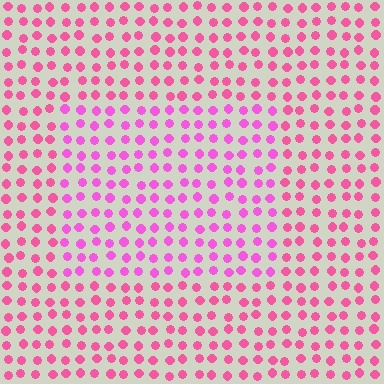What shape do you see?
I see a rectangle.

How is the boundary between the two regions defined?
The boundary is defined purely by a slight shift in hue (about 24 degrees). Spacing, size, and orientation are identical on both sides.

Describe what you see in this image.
The image is filled with small pink elements in a uniform arrangement. A rectangle-shaped region is visible where the elements are tinted to a slightly different hue, forming a subtle color boundary.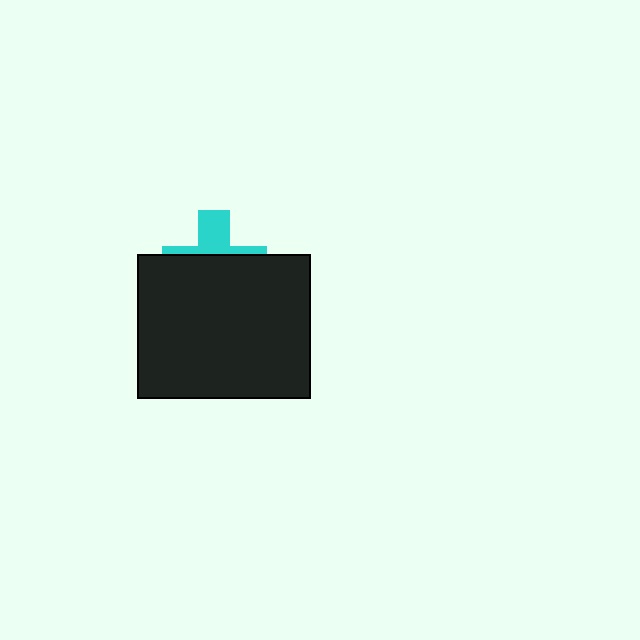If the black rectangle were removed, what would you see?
You would see the complete cyan cross.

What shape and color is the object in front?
The object in front is a black rectangle.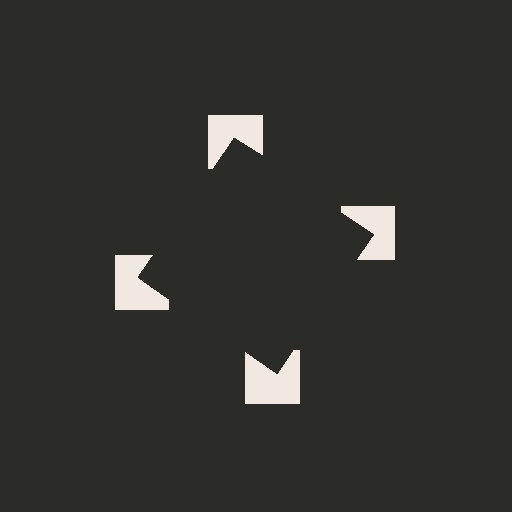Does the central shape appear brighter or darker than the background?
It typically appears slightly darker than the background, even though no actual brightness change is drawn.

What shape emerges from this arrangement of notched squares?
An illusory square — its edges are inferred from the aligned wedge cuts in the notched squares, not physically drawn.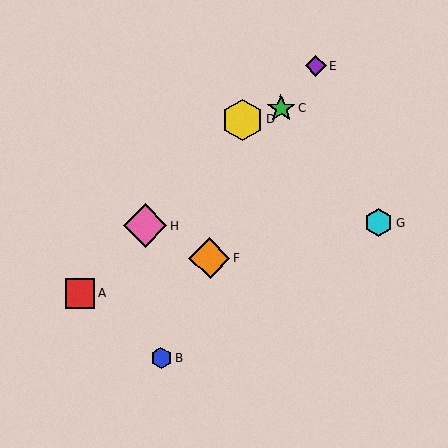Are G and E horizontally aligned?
No, G is at y≈223 and E is at y≈66.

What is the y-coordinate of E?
Object E is at y≈66.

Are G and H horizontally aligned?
Yes, both are at y≈223.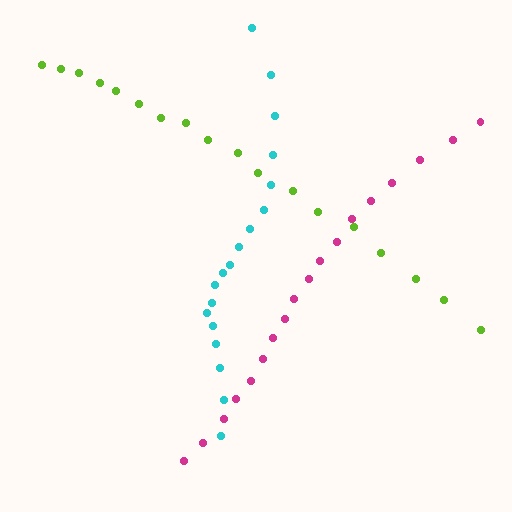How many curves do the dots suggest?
There are 3 distinct paths.